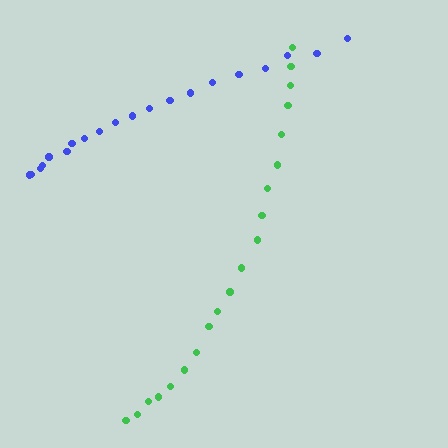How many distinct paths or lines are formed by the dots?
There are 2 distinct paths.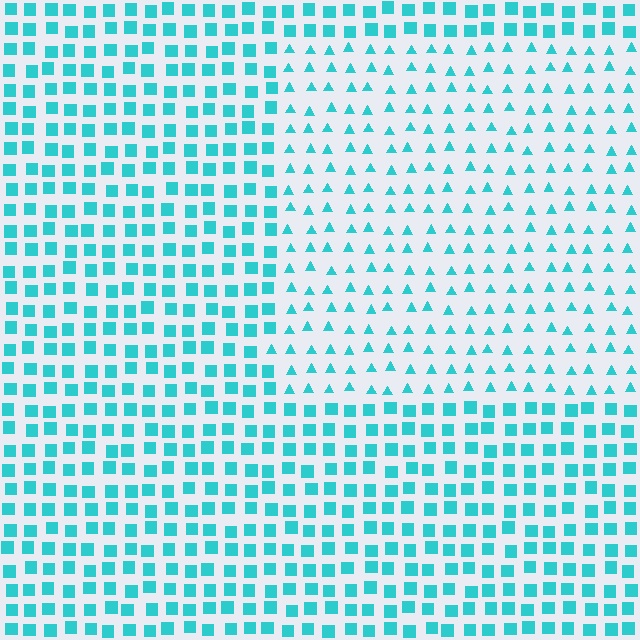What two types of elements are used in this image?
The image uses triangles inside the rectangle region and squares outside it.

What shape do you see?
I see a rectangle.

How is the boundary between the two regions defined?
The boundary is defined by a change in element shape: triangles inside vs. squares outside. All elements share the same color and spacing.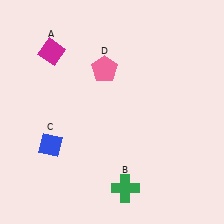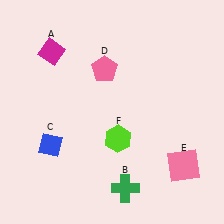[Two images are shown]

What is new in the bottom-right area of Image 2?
A lime hexagon (F) was added in the bottom-right area of Image 2.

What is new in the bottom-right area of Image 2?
A pink square (E) was added in the bottom-right area of Image 2.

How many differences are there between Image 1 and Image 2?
There are 2 differences between the two images.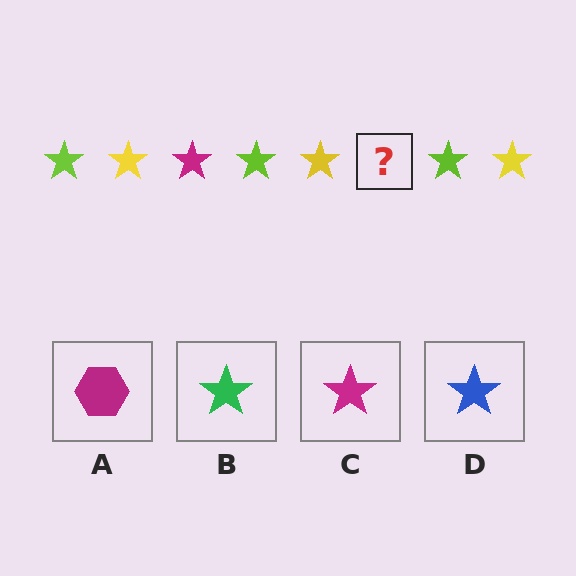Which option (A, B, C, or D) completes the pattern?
C.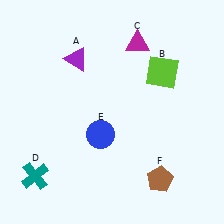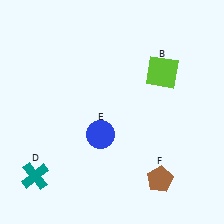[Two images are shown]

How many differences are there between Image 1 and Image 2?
There are 2 differences between the two images.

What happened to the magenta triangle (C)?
The magenta triangle (C) was removed in Image 2. It was in the top-right area of Image 1.